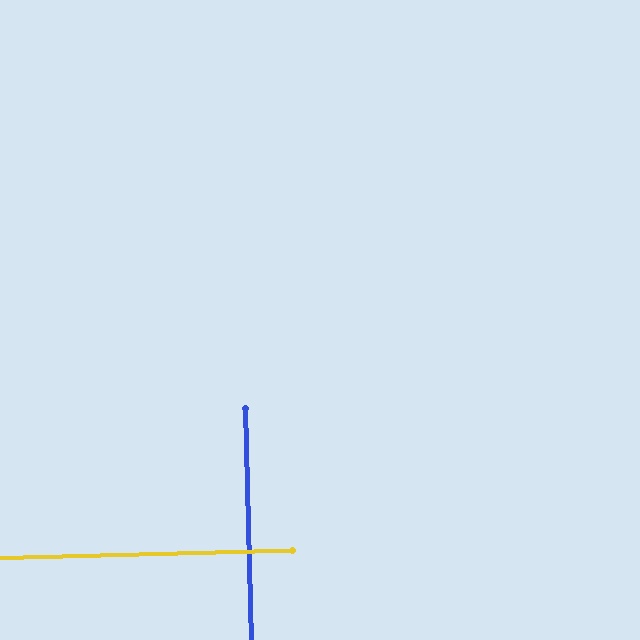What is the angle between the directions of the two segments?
Approximately 90 degrees.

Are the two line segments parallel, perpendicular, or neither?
Perpendicular — they meet at approximately 90°.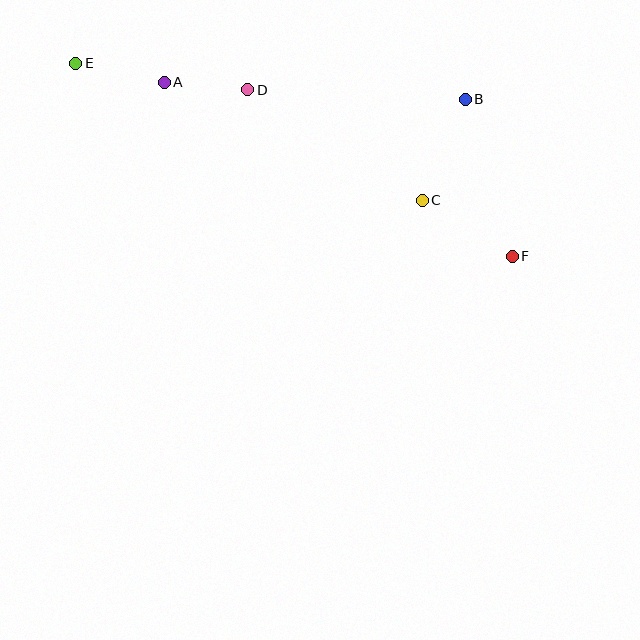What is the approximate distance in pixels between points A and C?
The distance between A and C is approximately 284 pixels.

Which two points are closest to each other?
Points A and D are closest to each other.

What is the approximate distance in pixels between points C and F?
The distance between C and F is approximately 106 pixels.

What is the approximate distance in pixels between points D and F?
The distance between D and F is approximately 312 pixels.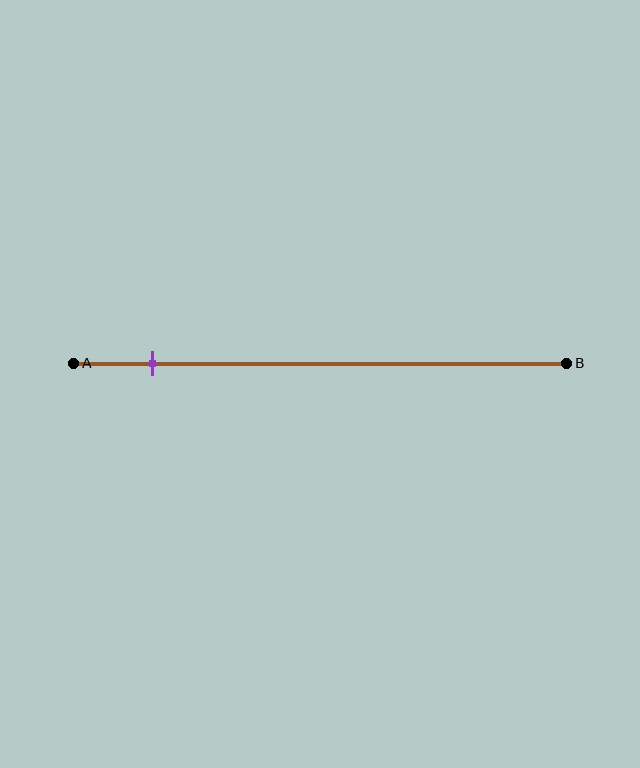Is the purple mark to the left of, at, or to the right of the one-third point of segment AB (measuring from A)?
The purple mark is to the left of the one-third point of segment AB.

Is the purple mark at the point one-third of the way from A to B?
No, the mark is at about 15% from A, not at the 33% one-third point.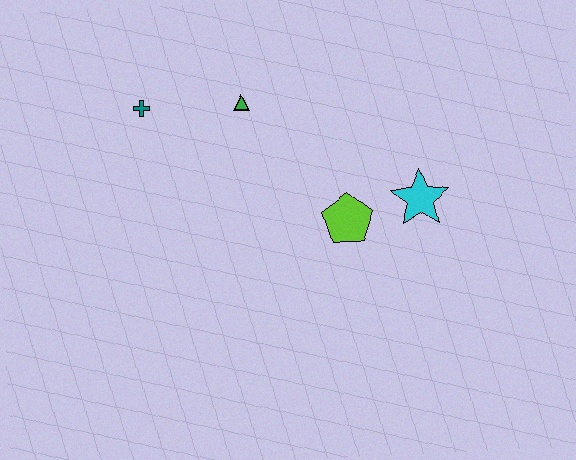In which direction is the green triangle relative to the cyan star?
The green triangle is to the left of the cyan star.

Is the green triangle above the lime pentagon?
Yes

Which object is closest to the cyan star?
The lime pentagon is closest to the cyan star.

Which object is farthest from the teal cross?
The cyan star is farthest from the teal cross.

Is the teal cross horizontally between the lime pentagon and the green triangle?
No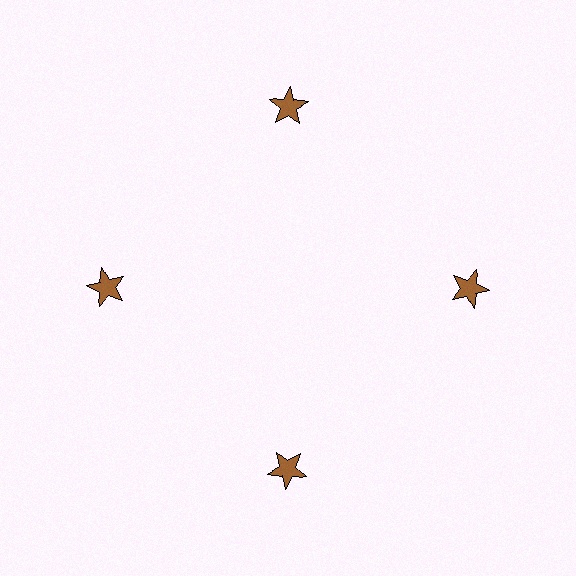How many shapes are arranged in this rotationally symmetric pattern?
There are 4 shapes, arranged in 4 groups of 1.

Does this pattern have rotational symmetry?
Yes, this pattern has 4-fold rotational symmetry. It looks the same after rotating 90 degrees around the center.